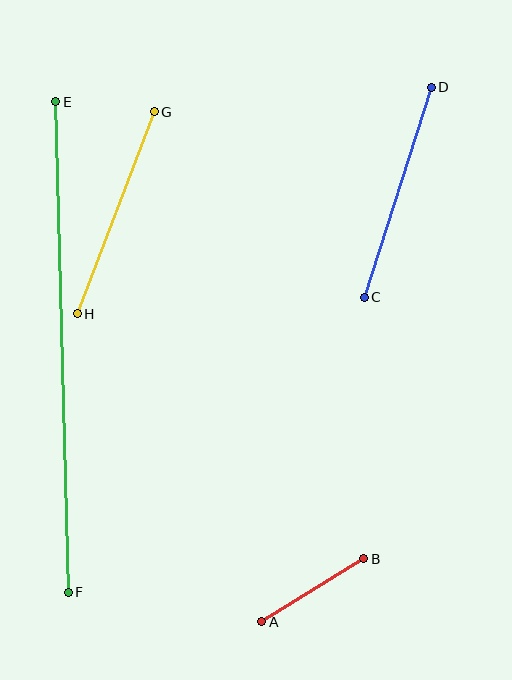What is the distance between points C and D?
The distance is approximately 220 pixels.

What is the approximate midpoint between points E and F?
The midpoint is at approximately (62, 347) pixels.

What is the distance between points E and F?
The distance is approximately 491 pixels.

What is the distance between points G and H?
The distance is approximately 216 pixels.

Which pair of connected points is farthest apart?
Points E and F are farthest apart.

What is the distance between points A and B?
The distance is approximately 120 pixels.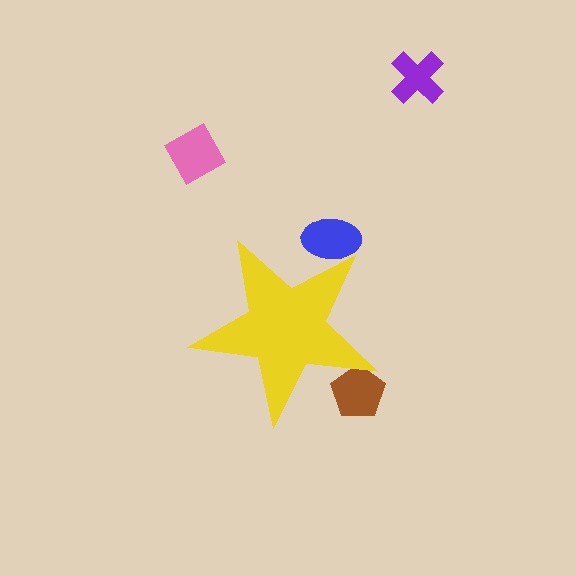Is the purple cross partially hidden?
No, the purple cross is fully visible.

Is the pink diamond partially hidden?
No, the pink diamond is fully visible.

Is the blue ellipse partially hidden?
Yes, the blue ellipse is partially hidden behind the yellow star.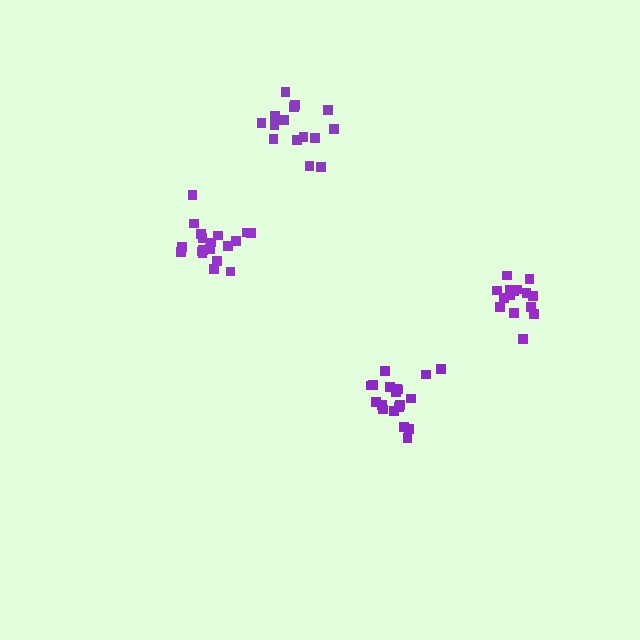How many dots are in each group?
Group 1: 19 dots, Group 2: 19 dots, Group 3: 15 dots, Group 4: 15 dots (68 total).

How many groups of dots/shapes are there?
There are 4 groups.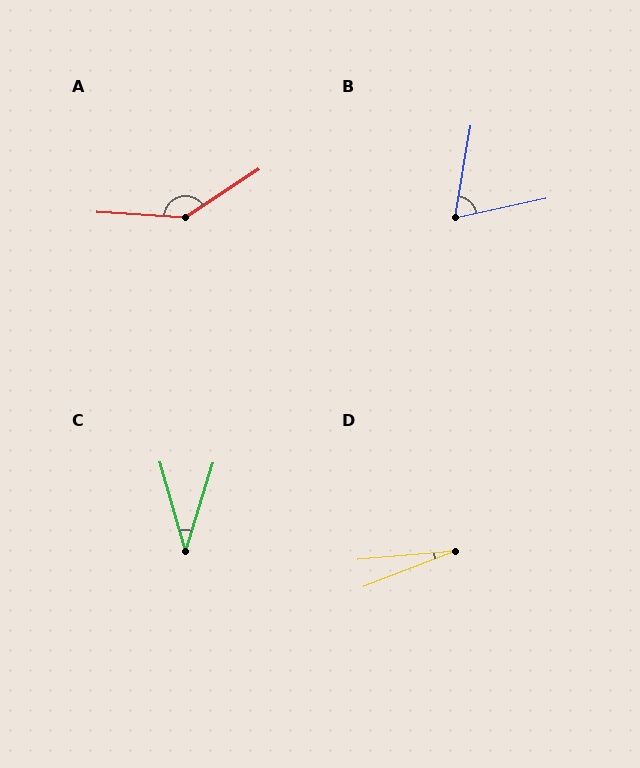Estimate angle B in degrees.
Approximately 68 degrees.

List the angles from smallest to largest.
D (16°), C (33°), B (68°), A (143°).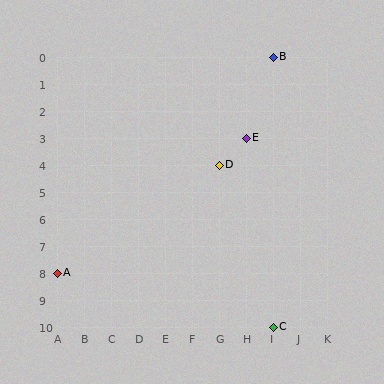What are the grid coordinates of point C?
Point C is at grid coordinates (I, 10).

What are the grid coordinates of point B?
Point B is at grid coordinates (I, 0).